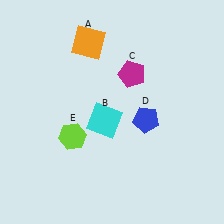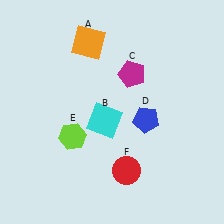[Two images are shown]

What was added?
A red circle (F) was added in Image 2.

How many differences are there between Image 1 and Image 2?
There is 1 difference between the two images.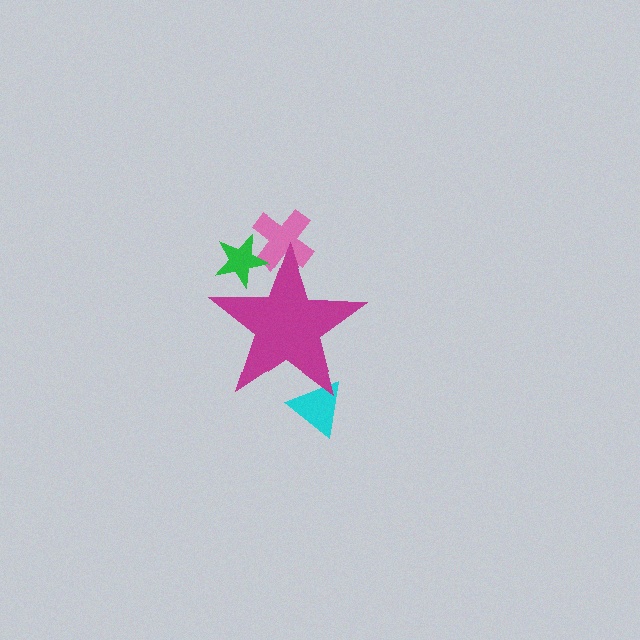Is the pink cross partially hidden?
Yes, the pink cross is partially hidden behind the magenta star.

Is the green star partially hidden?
Yes, the green star is partially hidden behind the magenta star.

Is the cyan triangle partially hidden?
Yes, the cyan triangle is partially hidden behind the magenta star.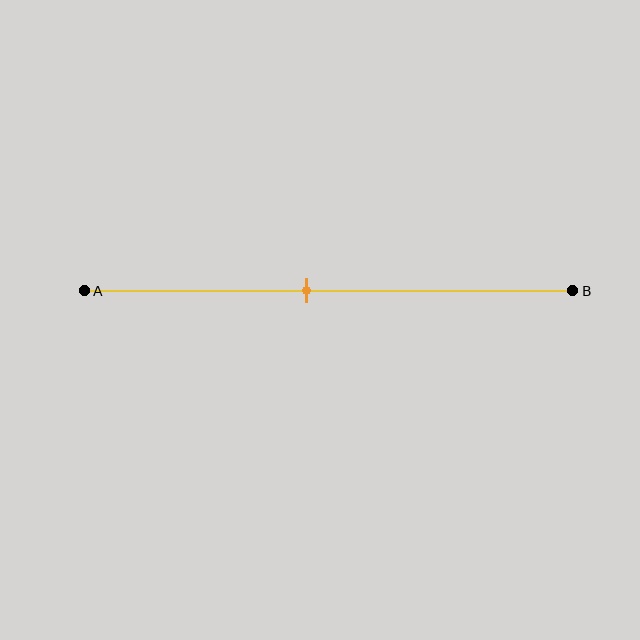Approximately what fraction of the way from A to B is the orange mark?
The orange mark is approximately 45% of the way from A to B.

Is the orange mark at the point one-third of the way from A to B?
No, the mark is at about 45% from A, not at the 33% one-third point.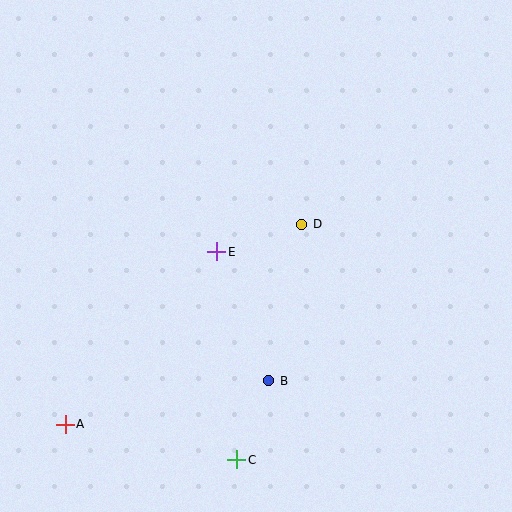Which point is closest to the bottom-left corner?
Point A is closest to the bottom-left corner.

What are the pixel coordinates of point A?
Point A is at (65, 424).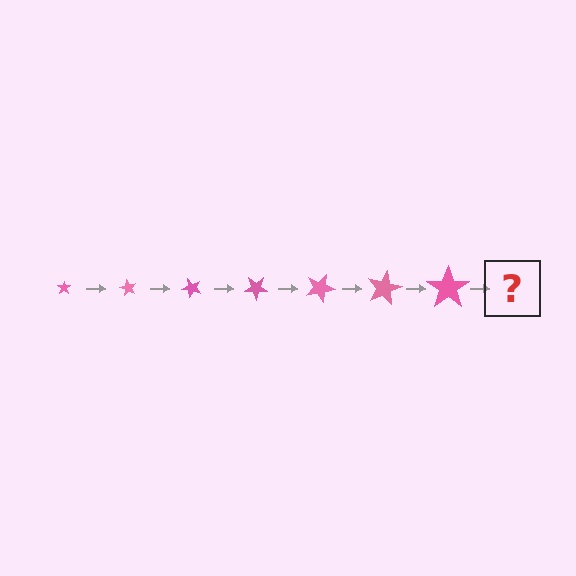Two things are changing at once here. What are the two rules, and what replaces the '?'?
The two rules are that the star grows larger each step and it rotates 60 degrees each step. The '?' should be a star, larger than the previous one and rotated 420 degrees from the start.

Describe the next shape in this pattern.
It should be a star, larger than the previous one and rotated 420 degrees from the start.